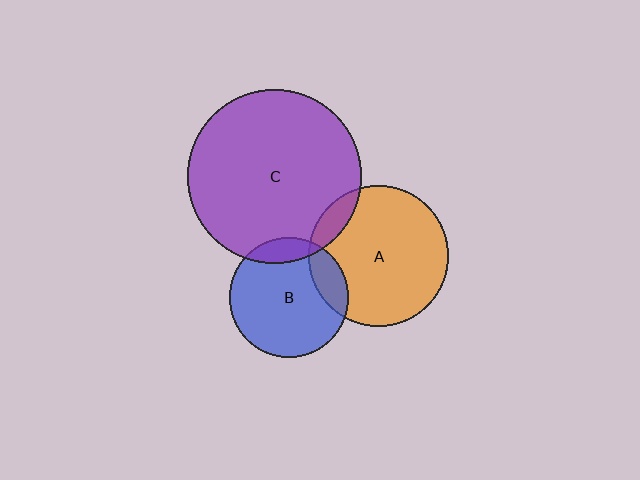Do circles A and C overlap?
Yes.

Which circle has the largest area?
Circle C (purple).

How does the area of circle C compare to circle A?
Approximately 1.5 times.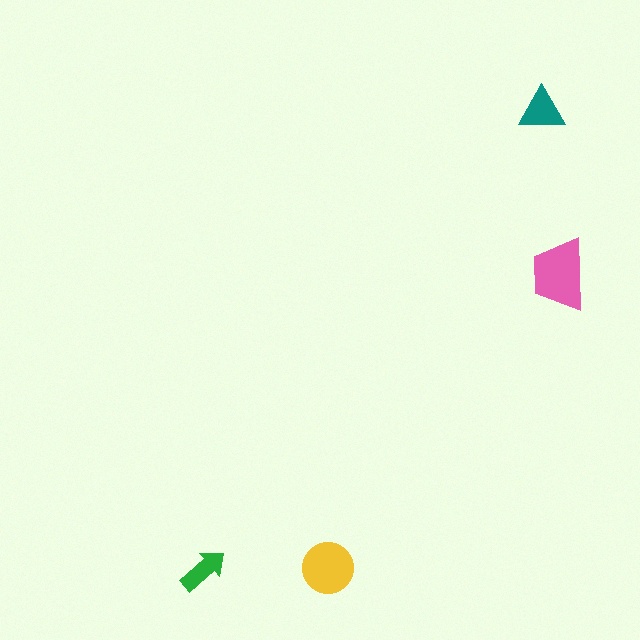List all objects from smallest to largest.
The green arrow, the teal triangle, the yellow circle, the pink trapezoid.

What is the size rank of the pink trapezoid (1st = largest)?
1st.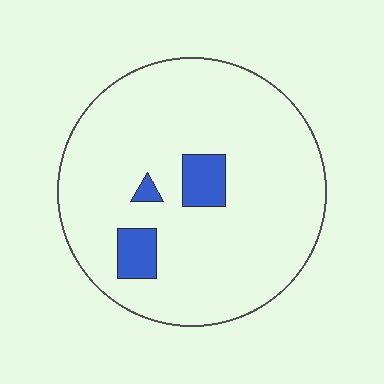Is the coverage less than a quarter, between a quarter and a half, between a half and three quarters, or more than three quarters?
Less than a quarter.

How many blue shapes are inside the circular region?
3.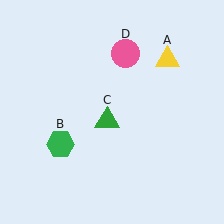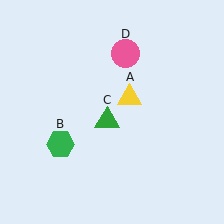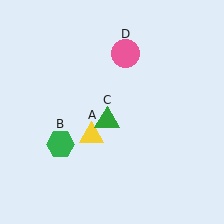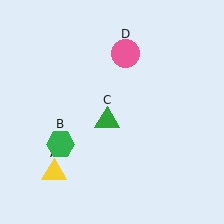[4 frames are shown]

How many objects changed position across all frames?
1 object changed position: yellow triangle (object A).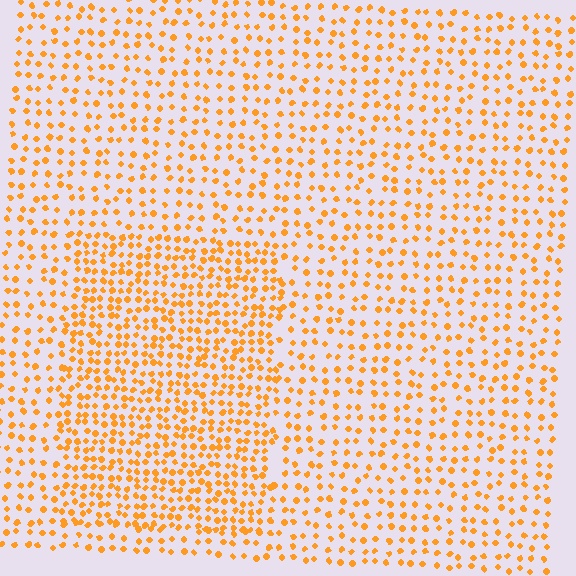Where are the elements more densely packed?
The elements are more densely packed inside the rectangle boundary.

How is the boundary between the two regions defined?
The boundary is defined by a change in element density (approximately 1.8x ratio). All elements are the same color, size, and shape.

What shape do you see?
I see a rectangle.